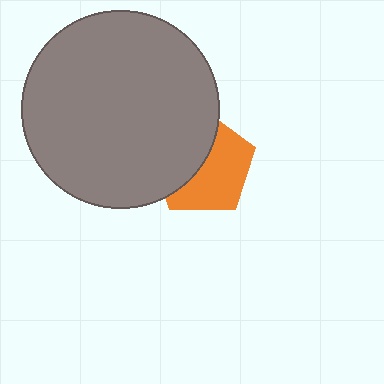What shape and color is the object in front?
The object in front is a gray circle.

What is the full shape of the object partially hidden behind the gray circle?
The partially hidden object is an orange pentagon.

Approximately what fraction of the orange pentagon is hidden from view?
Roughly 46% of the orange pentagon is hidden behind the gray circle.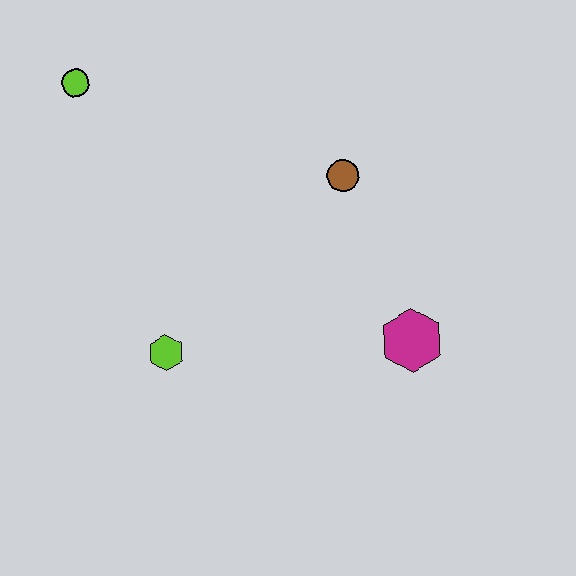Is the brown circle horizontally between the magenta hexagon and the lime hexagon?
Yes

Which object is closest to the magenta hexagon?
The brown circle is closest to the magenta hexagon.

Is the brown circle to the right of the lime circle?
Yes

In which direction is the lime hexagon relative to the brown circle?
The lime hexagon is to the left of the brown circle.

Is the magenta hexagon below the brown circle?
Yes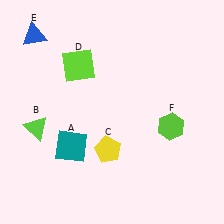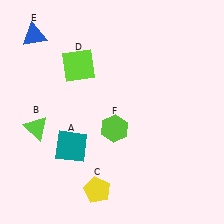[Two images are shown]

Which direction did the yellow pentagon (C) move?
The yellow pentagon (C) moved down.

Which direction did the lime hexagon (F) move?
The lime hexagon (F) moved left.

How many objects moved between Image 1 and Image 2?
2 objects moved between the two images.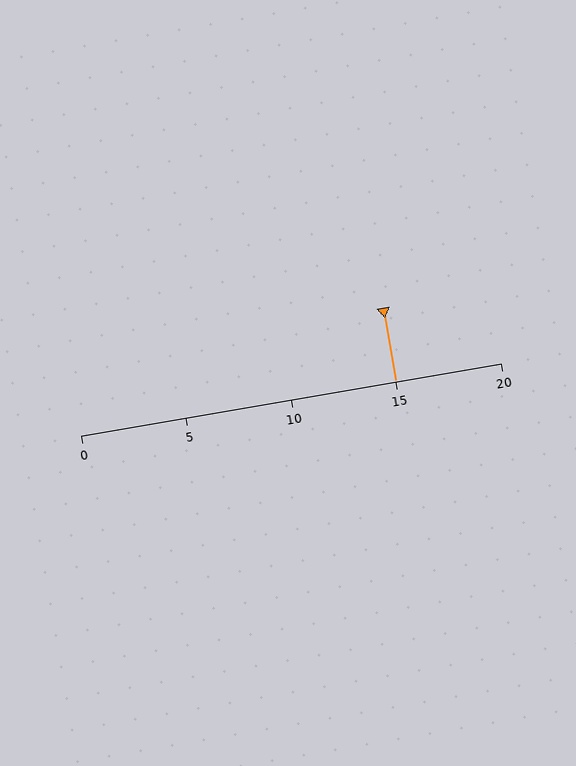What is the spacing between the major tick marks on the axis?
The major ticks are spaced 5 apart.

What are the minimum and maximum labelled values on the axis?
The axis runs from 0 to 20.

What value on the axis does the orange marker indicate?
The marker indicates approximately 15.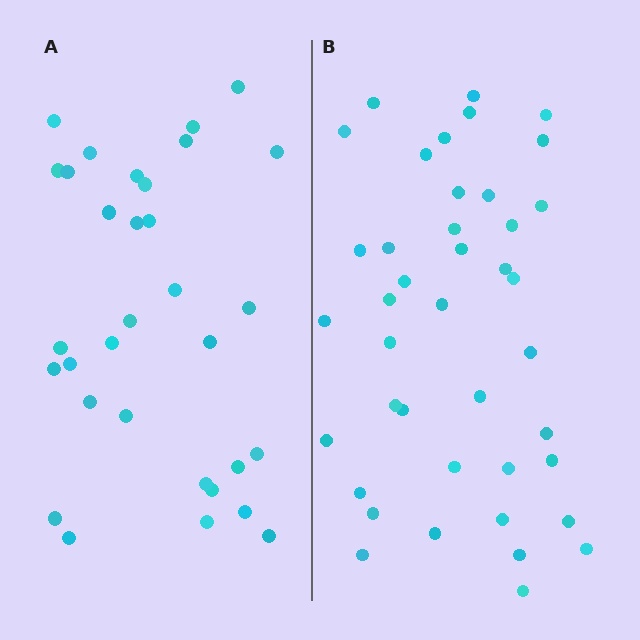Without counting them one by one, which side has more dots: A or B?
Region B (the right region) has more dots.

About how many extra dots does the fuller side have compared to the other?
Region B has roughly 8 or so more dots than region A.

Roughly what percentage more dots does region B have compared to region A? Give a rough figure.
About 30% more.